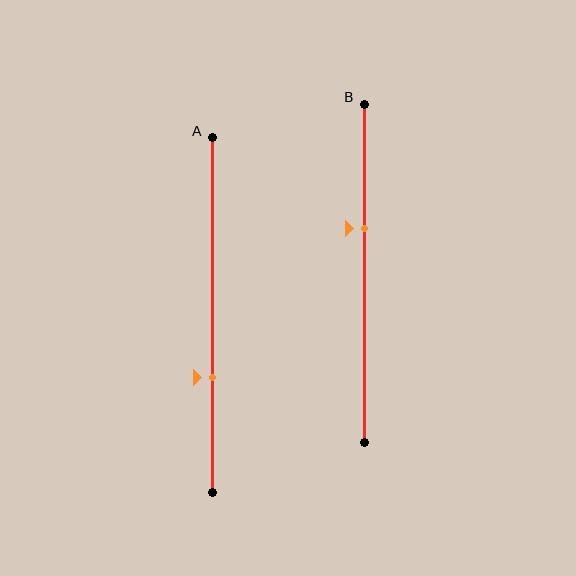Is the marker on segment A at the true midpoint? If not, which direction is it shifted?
No, the marker on segment A is shifted downward by about 18% of the segment length.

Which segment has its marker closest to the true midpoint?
Segment B has its marker closest to the true midpoint.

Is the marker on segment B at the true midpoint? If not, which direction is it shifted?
No, the marker on segment B is shifted upward by about 13% of the segment length.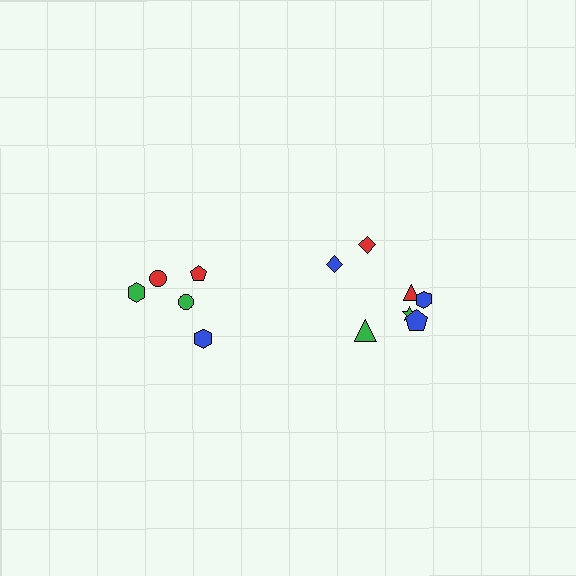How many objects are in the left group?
There are 5 objects.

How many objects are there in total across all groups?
There are 12 objects.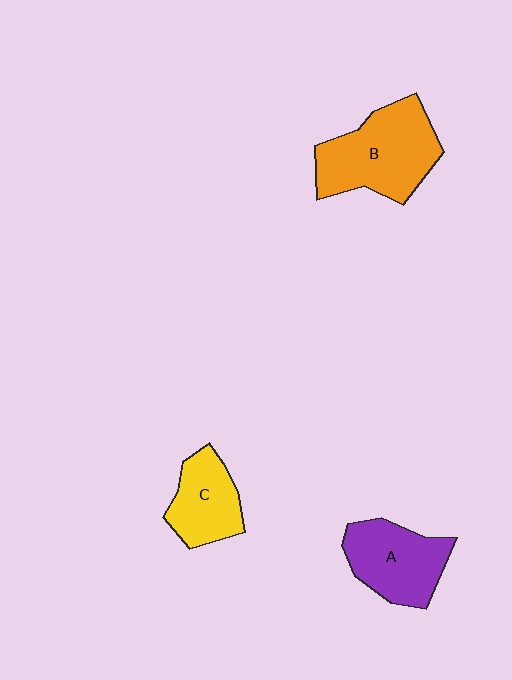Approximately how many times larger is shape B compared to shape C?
Approximately 1.6 times.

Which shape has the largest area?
Shape B (orange).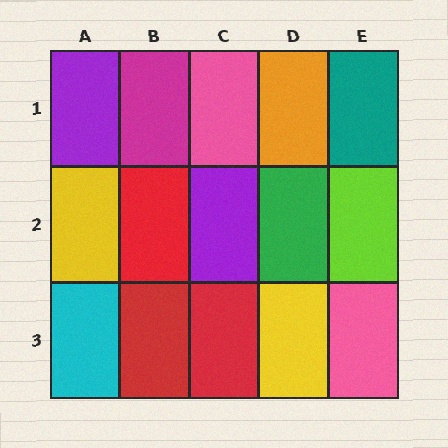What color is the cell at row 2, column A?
Yellow.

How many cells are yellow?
2 cells are yellow.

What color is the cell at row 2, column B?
Red.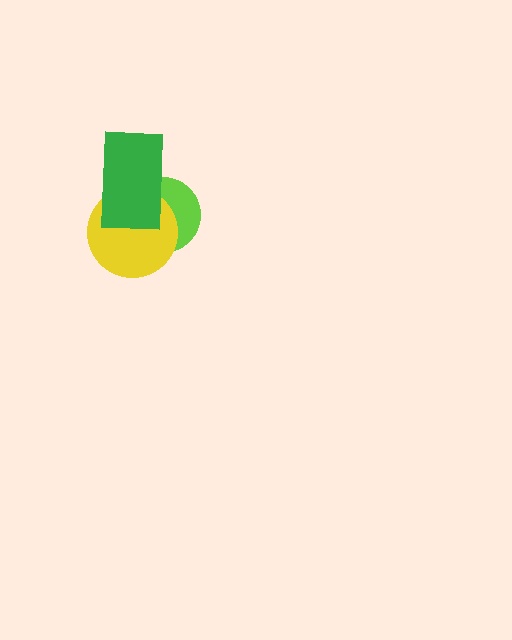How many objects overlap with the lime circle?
2 objects overlap with the lime circle.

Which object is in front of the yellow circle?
The green rectangle is in front of the yellow circle.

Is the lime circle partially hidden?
Yes, it is partially covered by another shape.